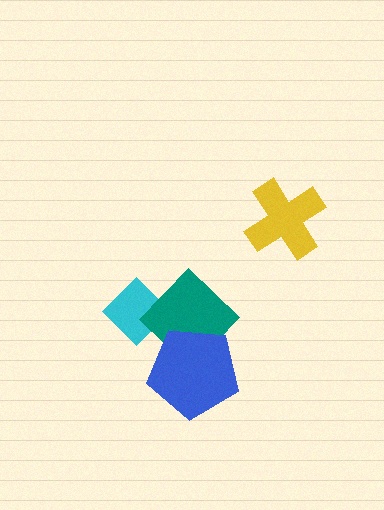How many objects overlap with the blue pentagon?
1 object overlaps with the blue pentagon.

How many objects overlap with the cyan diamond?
1 object overlaps with the cyan diamond.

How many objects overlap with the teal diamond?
2 objects overlap with the teal diamond.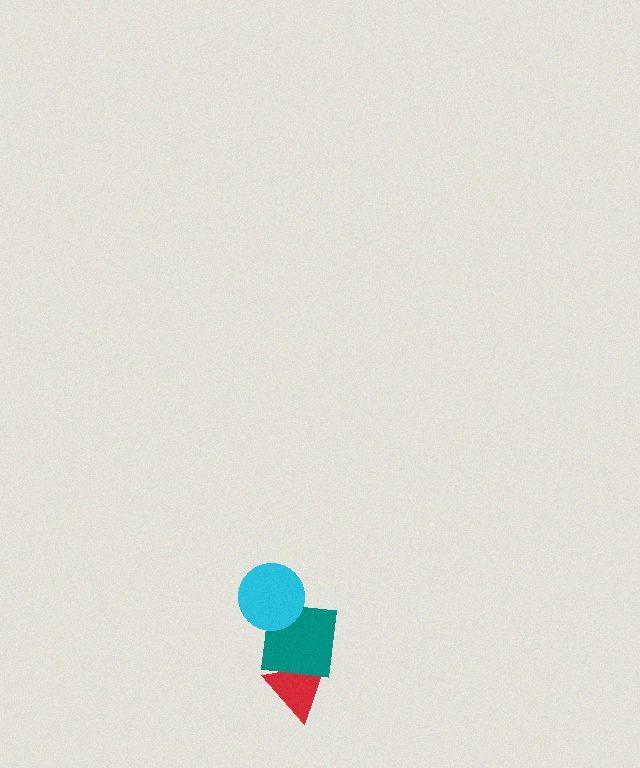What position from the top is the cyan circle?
The cyan circle is 1st from the top.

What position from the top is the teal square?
The teal square is 2nd from the top.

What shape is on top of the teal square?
The cyan circle is on top of the teal square.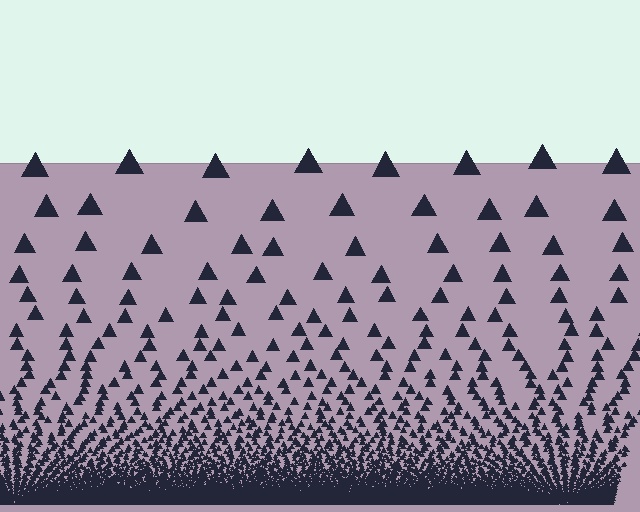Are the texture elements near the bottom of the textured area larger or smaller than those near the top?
Smaller. The gradient is inverted — elements near the bottom are smaller and denser.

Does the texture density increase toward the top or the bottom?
Density increases toward the bottom.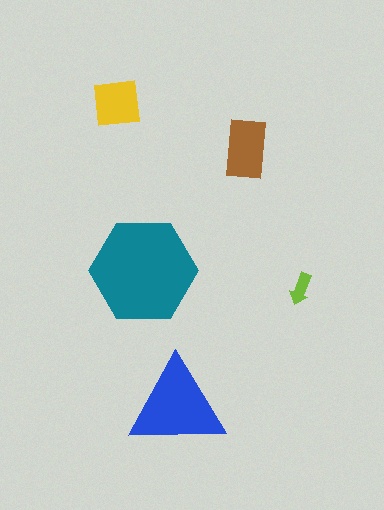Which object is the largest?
The teal hexagon.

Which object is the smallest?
The lime arrow.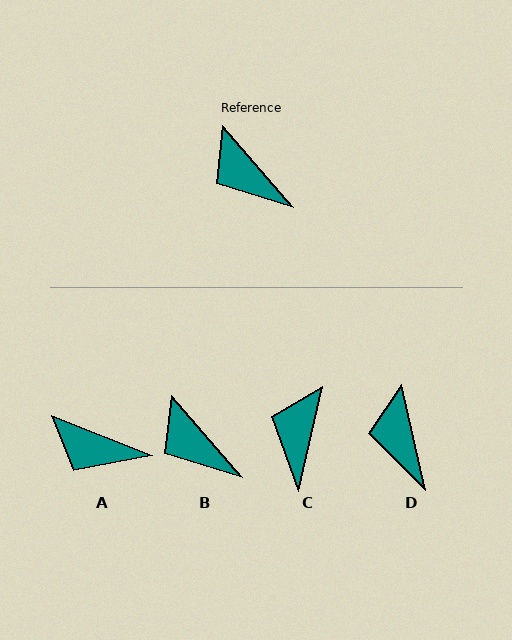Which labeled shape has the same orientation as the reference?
B.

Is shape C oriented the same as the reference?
No, it is off by about 53 degrees.